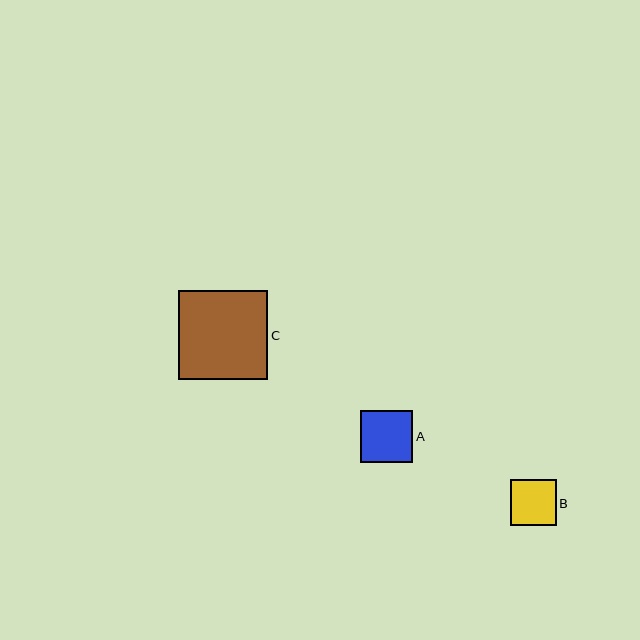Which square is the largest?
Square C is the largest with a size of approximately 89 pixels.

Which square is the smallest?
Square B is the smallest with a size of approximately 46 pixels.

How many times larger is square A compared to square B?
Square A is approximately 1.1 times the size of square B.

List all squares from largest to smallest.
From largest to smallest: C, A, B.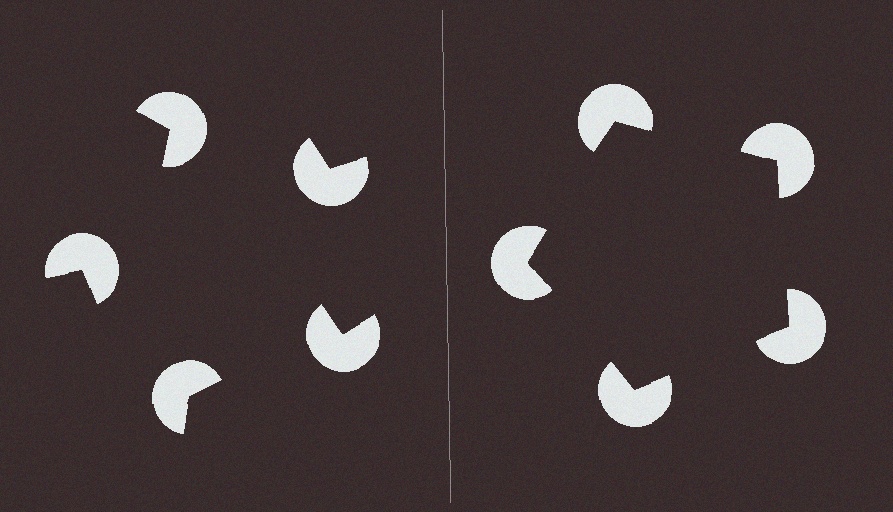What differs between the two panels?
The pac-man discs are positioned identically on both sides; only the wedge orientations differ. On the right they align to a pentagon; on the left they are misaligned.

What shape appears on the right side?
An illusory pentagon.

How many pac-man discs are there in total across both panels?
10 — 5 on each side.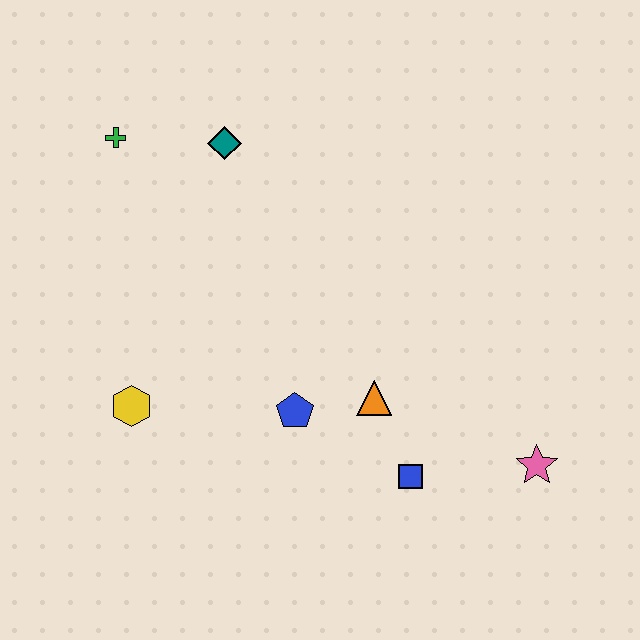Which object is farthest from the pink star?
The green cross is farthest from the pink star.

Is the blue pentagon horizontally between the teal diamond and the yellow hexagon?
No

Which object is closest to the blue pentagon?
The orange triangle is closest to the blue pentagon.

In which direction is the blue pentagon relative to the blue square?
The blue pentagon is to the left of the blue square.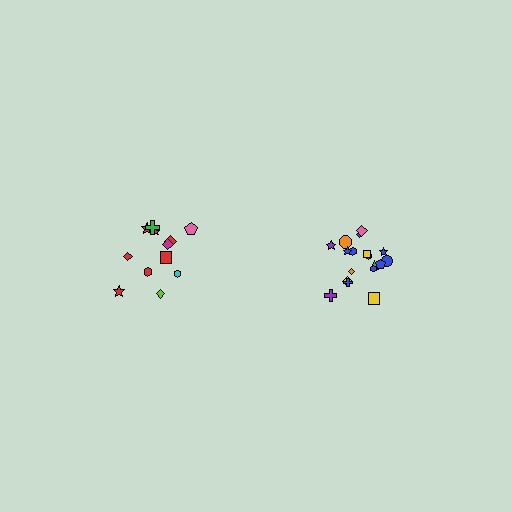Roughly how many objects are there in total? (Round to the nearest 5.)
Roughly 30 objects in total.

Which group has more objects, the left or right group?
The right group.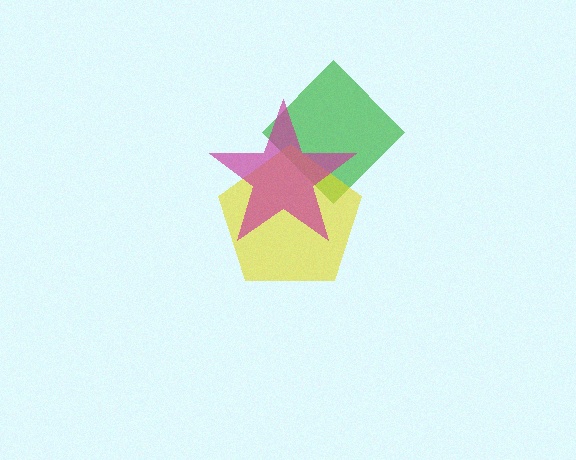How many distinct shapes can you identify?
There are 3 distinct shapes: a green diamond, a yellow pentagon, a magenta star.